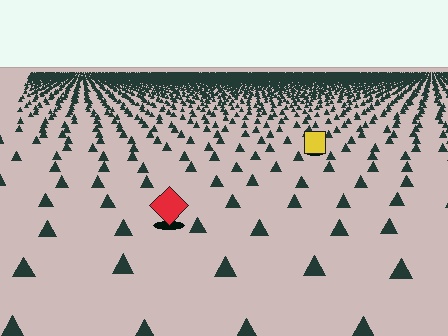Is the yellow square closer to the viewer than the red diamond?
No. The red diamond is closer — you can tell from the texture gradient: the ground texture is coarser near it.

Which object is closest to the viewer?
The red diamond is closest. The texture marks near it are larger and more spread out.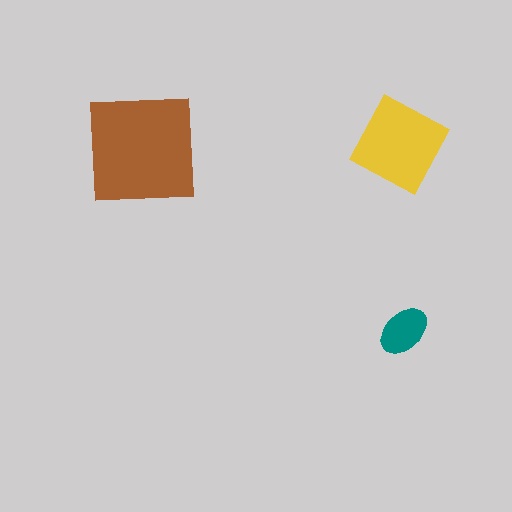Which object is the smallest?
The teal ellipse.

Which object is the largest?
The brown square.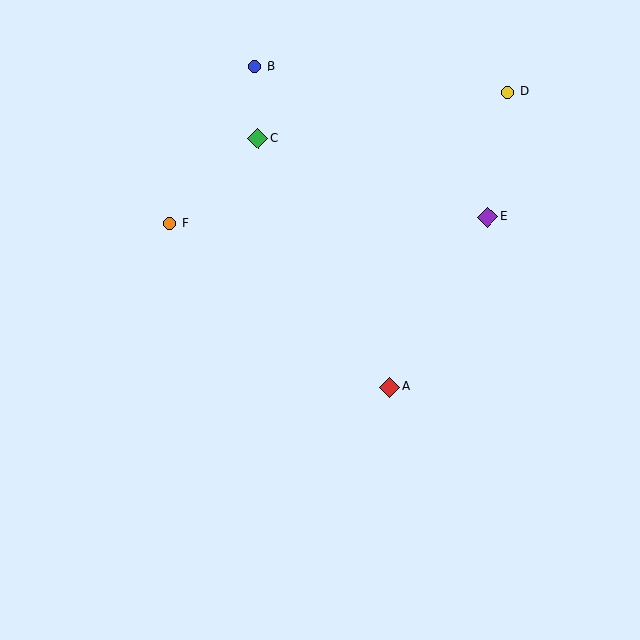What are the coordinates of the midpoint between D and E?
The midpoint between D and E is at (498, 155).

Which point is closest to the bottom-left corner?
Point F is closest to the bottom-left corner.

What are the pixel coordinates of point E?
Point E is at (488, 217).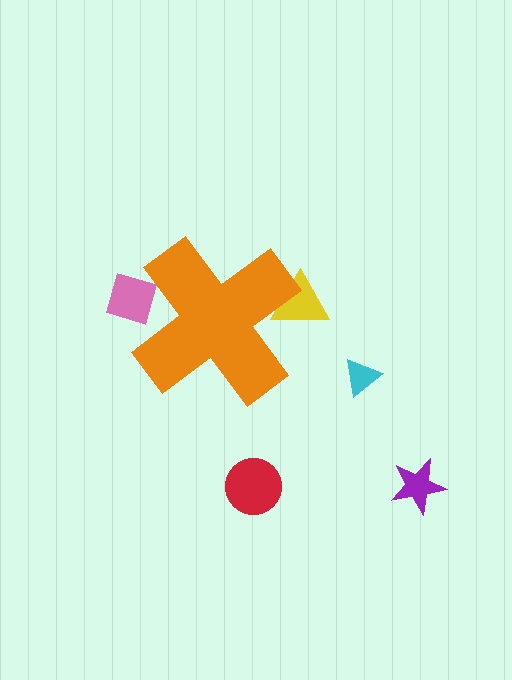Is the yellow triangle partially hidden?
Yes, the yellow triangle is partially hidden behind the orange cross.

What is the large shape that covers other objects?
An orange cross.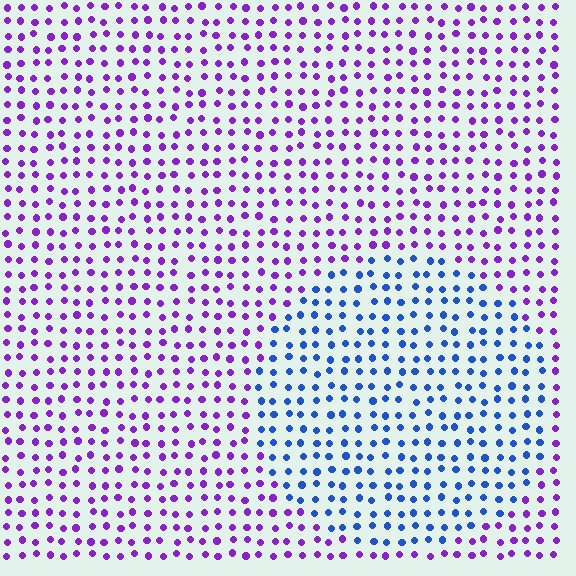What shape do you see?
I see a circle.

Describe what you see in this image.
The image is filled with small purple elements in a uniform arrangement. A circle-shaped region is visible where the elements are tinted to a slightly different hue, forming a subtle color boundary.